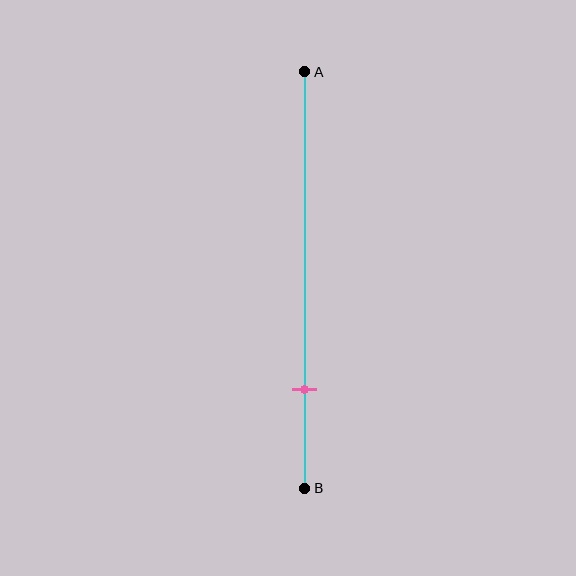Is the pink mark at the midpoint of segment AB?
No, the mark is at about 75% from A, not at the 50% midpoint.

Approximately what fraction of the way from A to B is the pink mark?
The pink mark is approximately 75% of the way from A to B.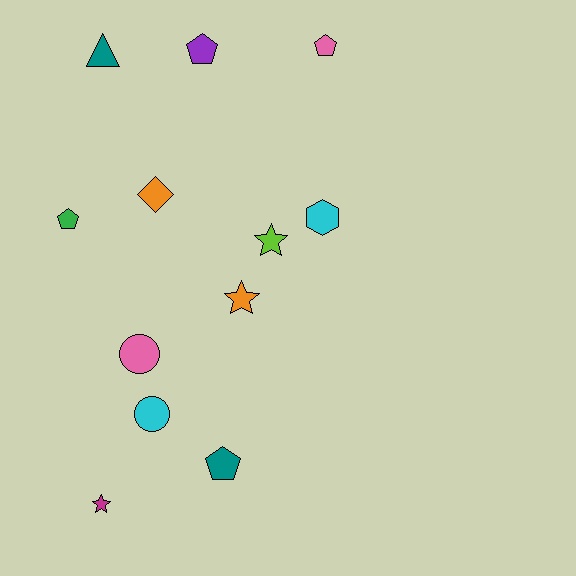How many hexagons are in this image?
There is 1 hexagon.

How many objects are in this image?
There are 12 objects.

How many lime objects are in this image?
There is 1 lime object.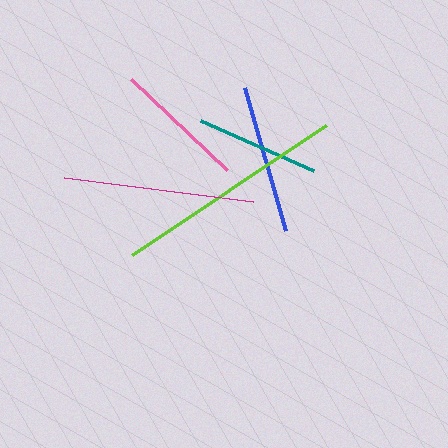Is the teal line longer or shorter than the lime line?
The lime line is longer than the teal line.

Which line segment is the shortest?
The teal line is the shortest at approximately 123 pixels.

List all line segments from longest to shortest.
From longest to shortest: lime, magenta, blue, pink, teal.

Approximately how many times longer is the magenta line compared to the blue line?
The magenta line is approximately 1.3 times the length of the blue line.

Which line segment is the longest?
The lime line is the longest at approximately 234 pixels.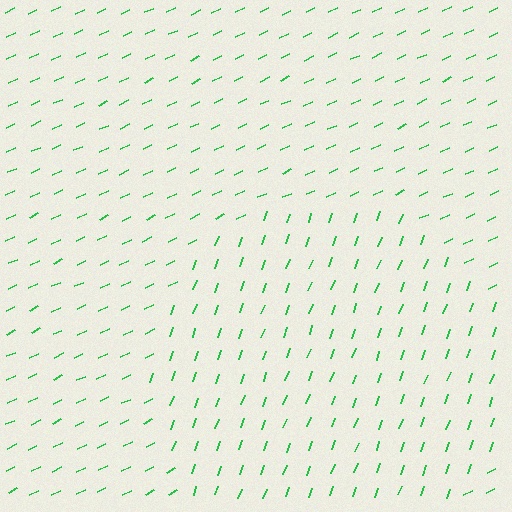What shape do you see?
I see a circle.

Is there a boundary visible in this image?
Yes, there is a texture boundary formed by a change in line orientation.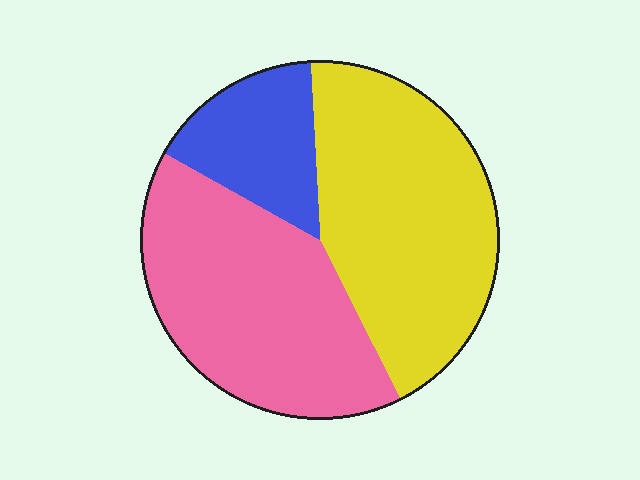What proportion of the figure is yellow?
Yellow takes up about two fifths (2/5) of the figure.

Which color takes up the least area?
Blue, at roughly 15%.